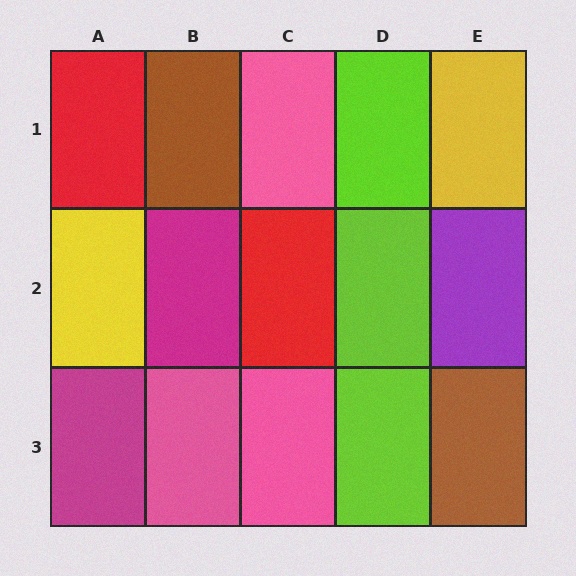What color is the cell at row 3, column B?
Pink.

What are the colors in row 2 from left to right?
Yellow, magenta, red, lime, purple.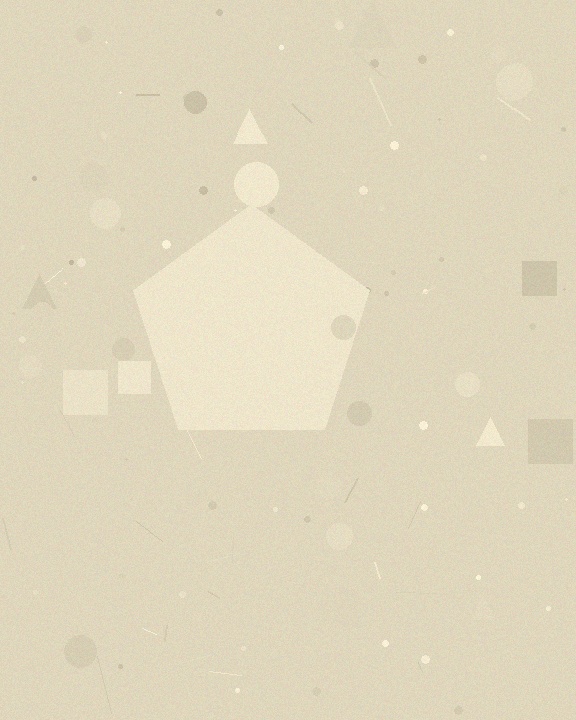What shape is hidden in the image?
A pentagon is hidden in the image.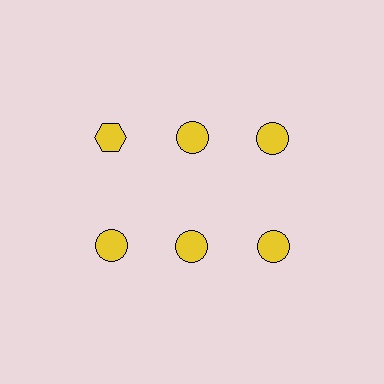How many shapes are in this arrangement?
There are 6 shapes arranged in a grid pattern.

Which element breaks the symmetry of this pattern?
The yellow hexagon in the top row, leftmost column breaks the symmetry. All other shapes are yellow circles.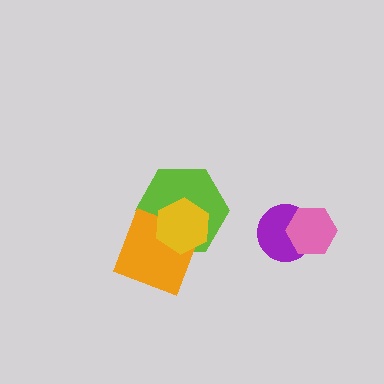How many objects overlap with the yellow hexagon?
2 objects overlap with the yellow hexagon.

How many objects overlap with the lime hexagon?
2 objects overlap with the lime hexagon.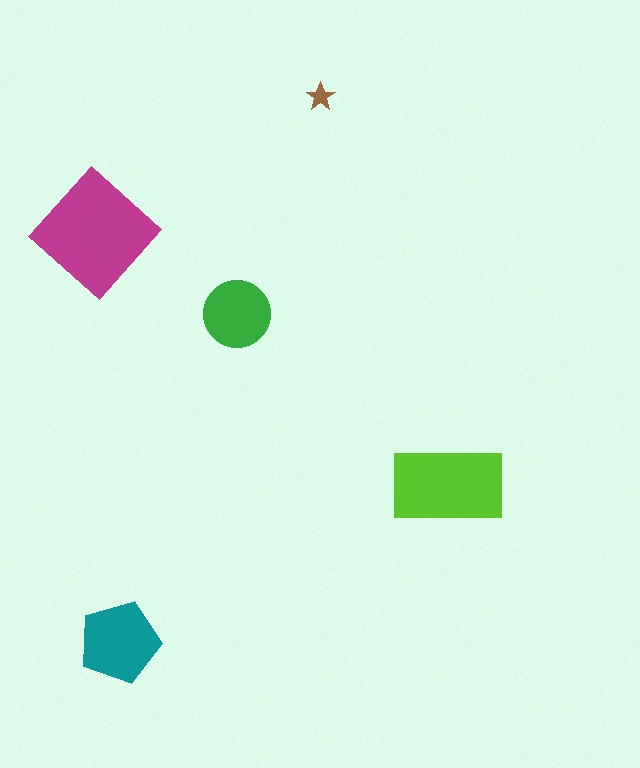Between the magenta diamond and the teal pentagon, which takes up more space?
The magenta diamond.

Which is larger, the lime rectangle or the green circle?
The lime rectangle.